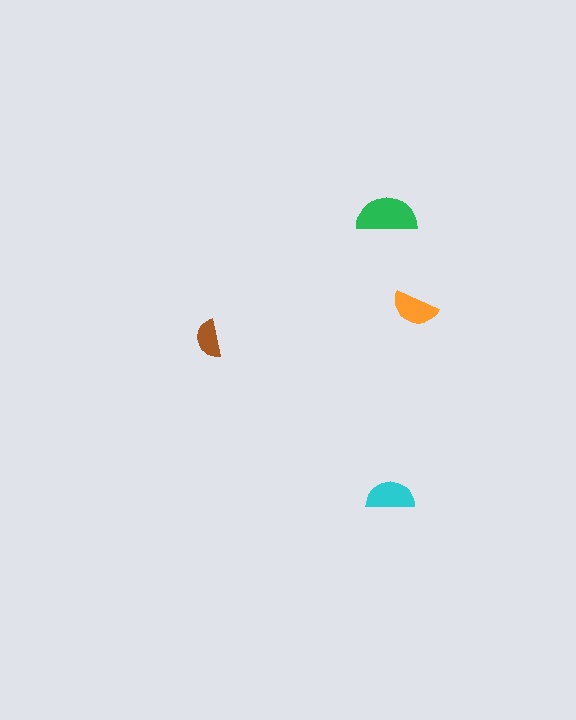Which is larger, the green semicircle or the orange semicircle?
The green one.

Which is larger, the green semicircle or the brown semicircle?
The green one.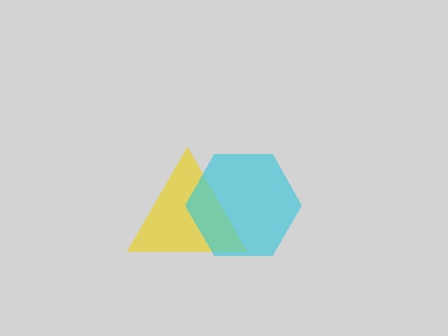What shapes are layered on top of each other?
The layered shapes are: a yellow triangle, a cyan hexagon.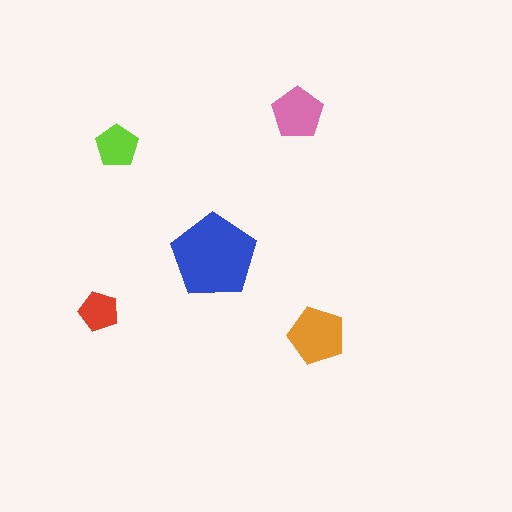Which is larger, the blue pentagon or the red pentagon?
The blue one.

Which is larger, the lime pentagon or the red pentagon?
The lime one.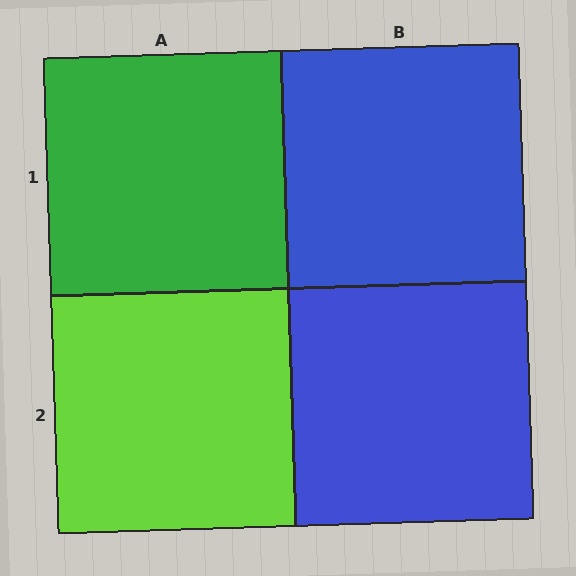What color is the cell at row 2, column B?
Blue.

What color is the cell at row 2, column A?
Lime.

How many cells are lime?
1 cell is lime.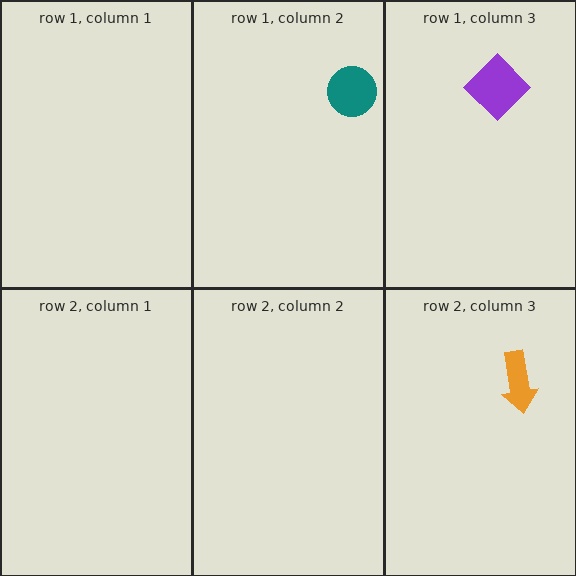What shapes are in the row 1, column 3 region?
The purple diamond.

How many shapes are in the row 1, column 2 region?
1.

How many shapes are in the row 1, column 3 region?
1.